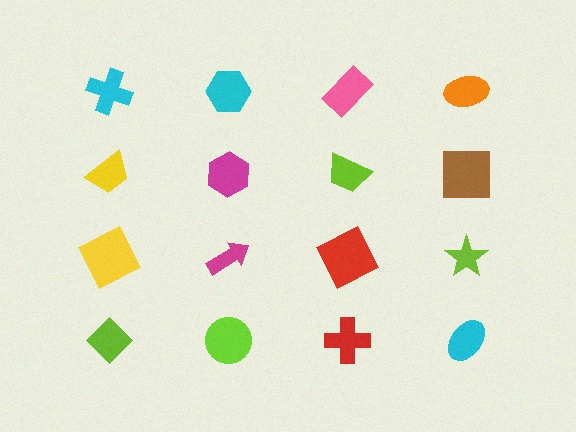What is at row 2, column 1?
A yellow trapezoid.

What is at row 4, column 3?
A red cross.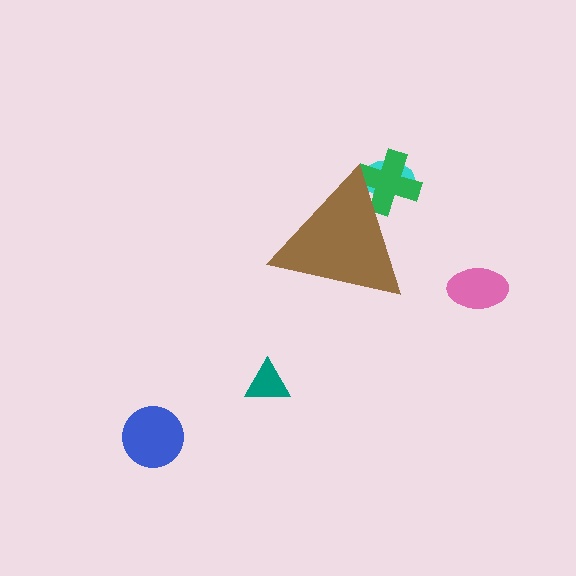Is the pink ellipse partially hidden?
No, the pink ellipse is fully visible.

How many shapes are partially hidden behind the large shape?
2 shapes are partially hidden.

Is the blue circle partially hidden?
No, the blue circle is fully visible.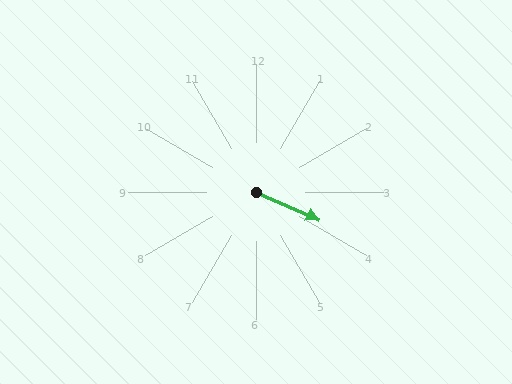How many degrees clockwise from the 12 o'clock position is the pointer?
Approximately 114 degrees.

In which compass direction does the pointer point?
Southeast.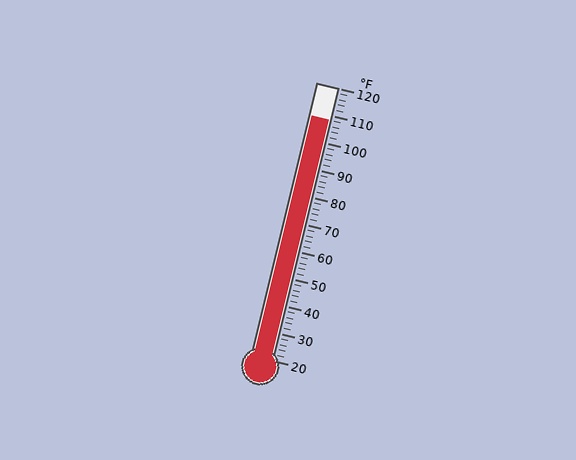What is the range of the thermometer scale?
The thermometer scale ranges from 20°F to 120°F.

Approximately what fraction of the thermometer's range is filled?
The thermometer is filled to approximately 90% of its range.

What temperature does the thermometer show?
The thermometer shows approximately 108°F.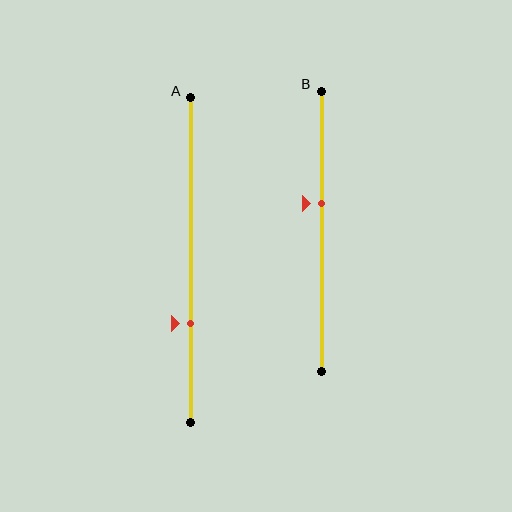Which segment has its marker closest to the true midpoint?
Segment B has its marker closest to the true midpoint.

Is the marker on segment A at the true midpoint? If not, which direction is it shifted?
No, the marker on segment A is shifted downward by about 19% of the segment length.